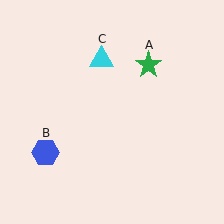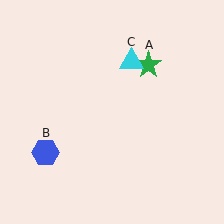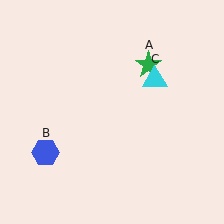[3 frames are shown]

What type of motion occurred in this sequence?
The cyan triangle (object C) rotated clockwise around the center of the scene.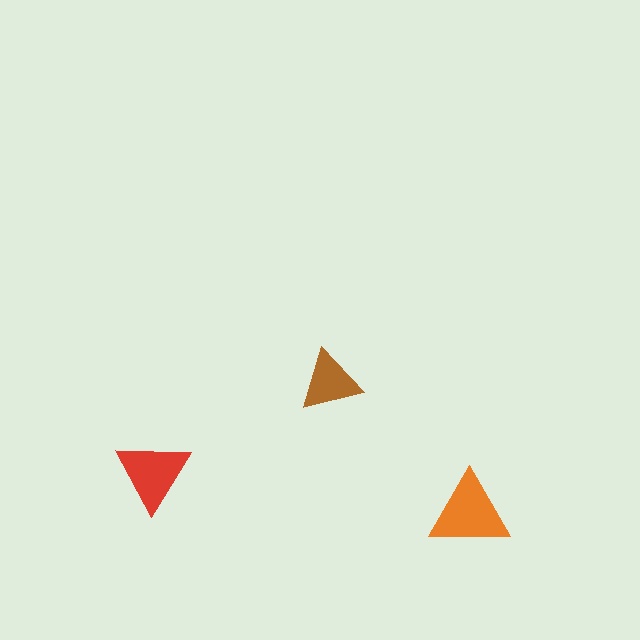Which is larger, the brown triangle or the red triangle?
The red one.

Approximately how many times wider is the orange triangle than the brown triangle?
About 1.5 times wider.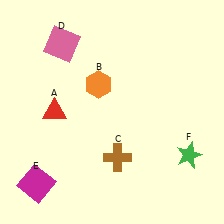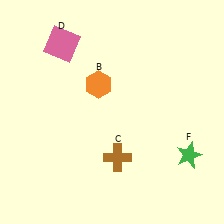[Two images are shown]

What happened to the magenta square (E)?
The magenta square (E) was removed in Image 2. It was in the bottom-left area of Image 1.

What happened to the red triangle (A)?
The red triangle (A) was removed in Image 2. It was in the top-left area of Image 1.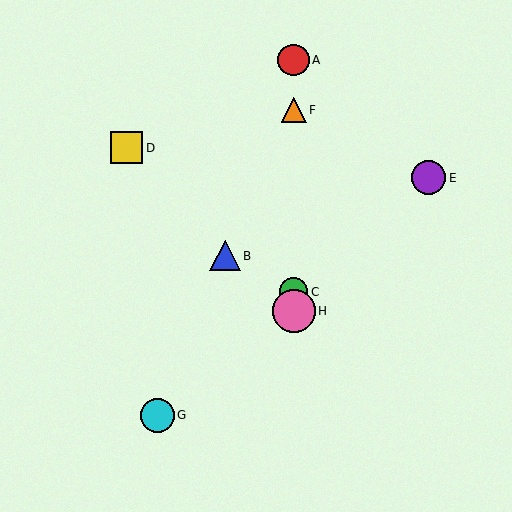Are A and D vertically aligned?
No, A is at x≈294 and D is at x≈126.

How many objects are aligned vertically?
4 objects (A, C, F, H) are aligned vertically.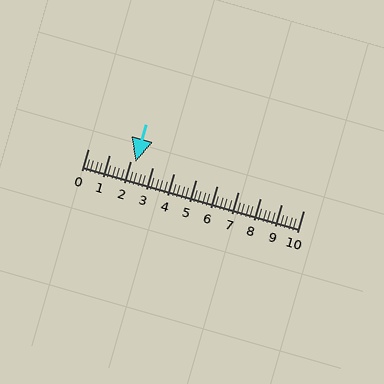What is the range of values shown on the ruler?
The ruler shows values from 0 to 10.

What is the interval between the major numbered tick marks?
The major tick marks are spaced 1 units apart.